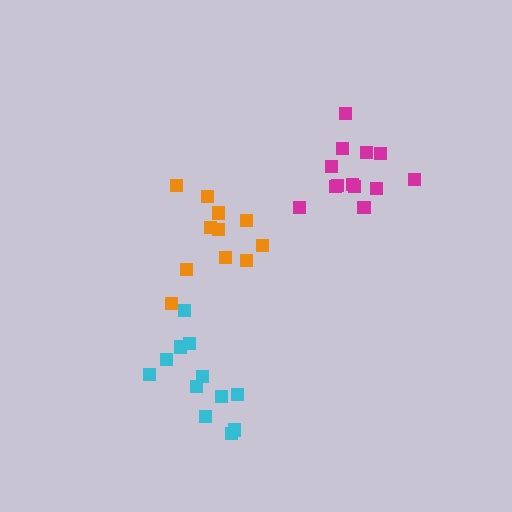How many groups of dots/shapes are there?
There are 3 groups.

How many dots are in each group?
Group 1: 12 dots, Group 2: 13 dots, Group 3: 11 dots (36 total).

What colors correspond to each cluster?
The clusters are colored: cyan, magenta, orange.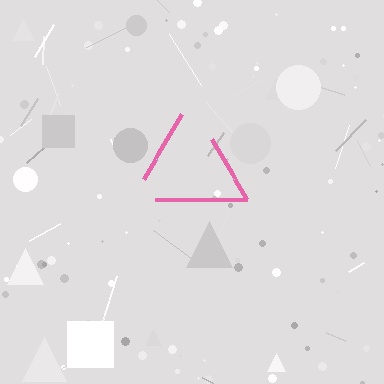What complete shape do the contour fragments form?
The contour fragments form a triangle.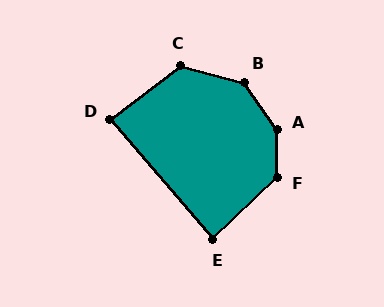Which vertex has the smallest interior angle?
D, at approximately 87 degrees.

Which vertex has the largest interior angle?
A, at approximately 145 degrees.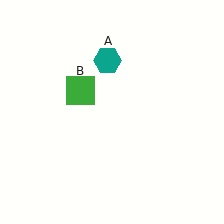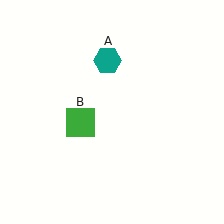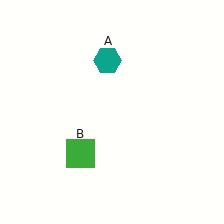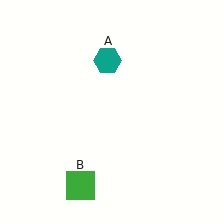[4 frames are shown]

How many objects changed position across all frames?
1 object changed position: green square (object B).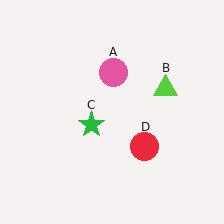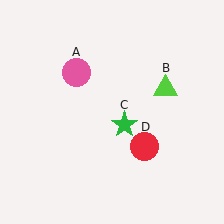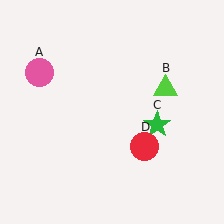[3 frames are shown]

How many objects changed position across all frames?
2 objects changed position: pink circle (object A), green star (object C).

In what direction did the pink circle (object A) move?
The pink circle (object A) moved left.